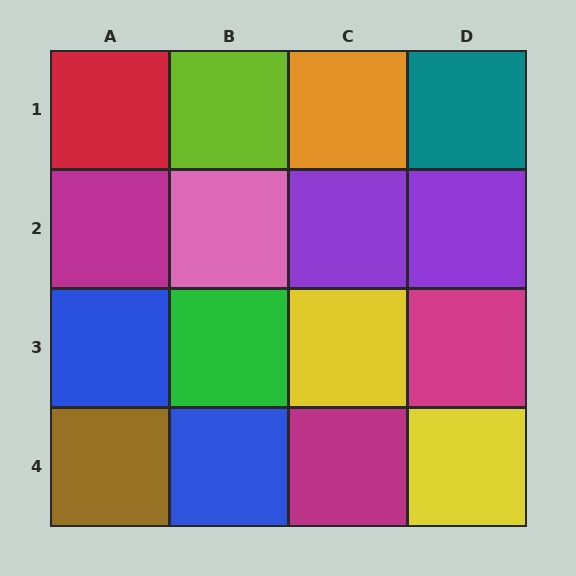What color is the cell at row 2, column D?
Purple.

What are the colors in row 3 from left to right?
Blue, green, yellow, magenta.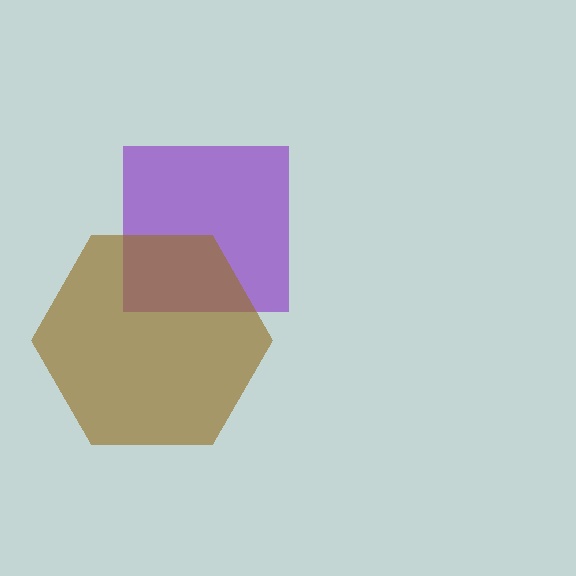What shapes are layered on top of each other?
The layered shapes are: a purple square, a brown hexagon.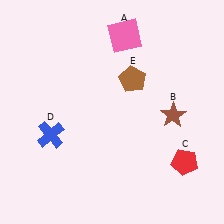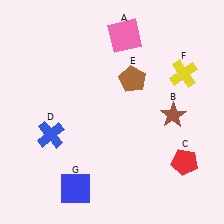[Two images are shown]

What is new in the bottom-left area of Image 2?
A blue square (G) was added in the bottom-left area of Image 2.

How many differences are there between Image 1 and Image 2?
There are 2 differences between the two images.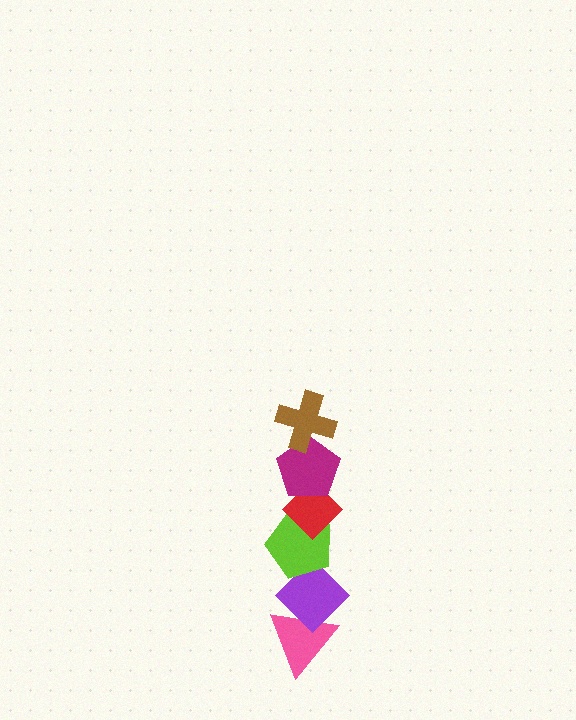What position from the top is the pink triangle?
The pink triangle is 6th from the top.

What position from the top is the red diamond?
The red diamond is 3rd from the top.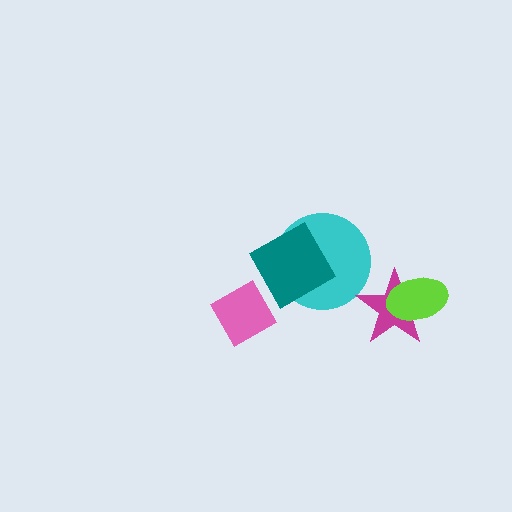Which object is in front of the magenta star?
The lime ellipse is in front of the magenta star.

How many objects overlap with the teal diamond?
2 objects overlap with the teal diamond.